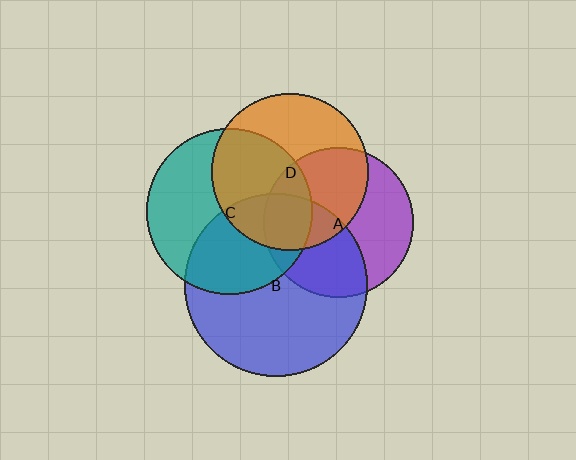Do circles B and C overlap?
Yes.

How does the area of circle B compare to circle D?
Approximately 1.4 times.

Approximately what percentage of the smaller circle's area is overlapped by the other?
Approximately 45%.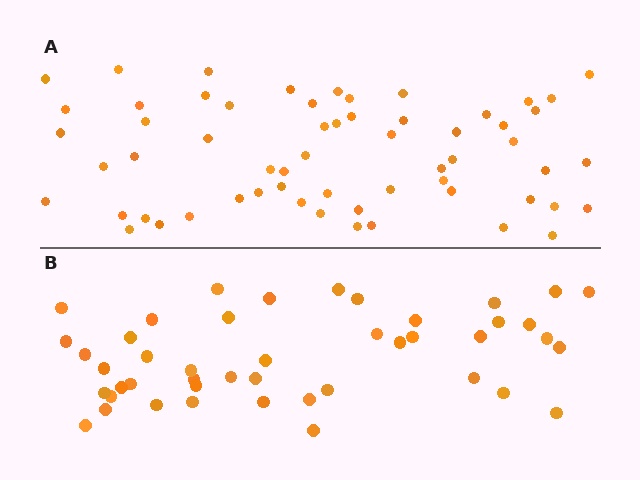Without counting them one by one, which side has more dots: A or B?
Region A (the top region) has more dots.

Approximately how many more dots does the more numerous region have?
Region A has approximately 15 more dots than region B.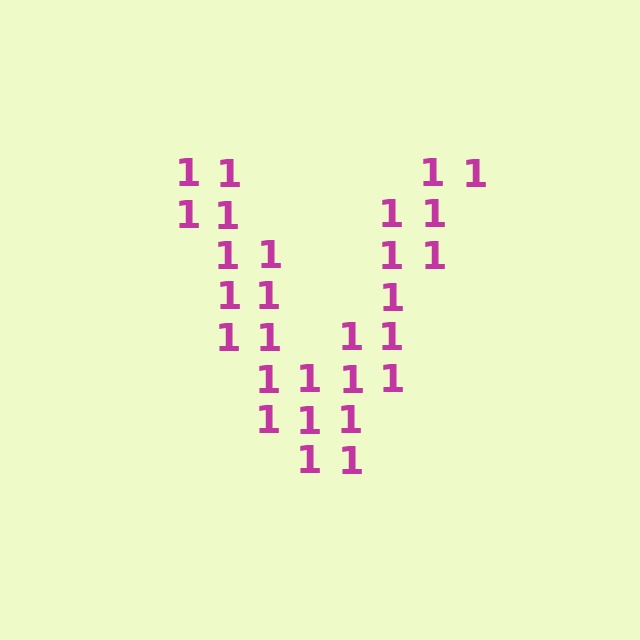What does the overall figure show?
The overall figure shows the letter V.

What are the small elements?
The small elements are digit 1's.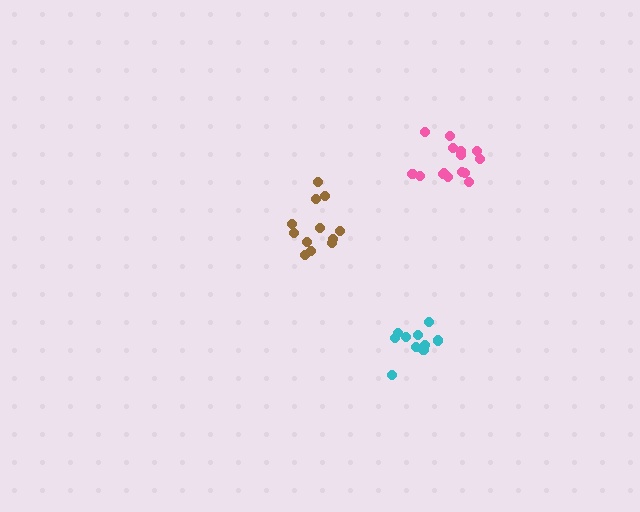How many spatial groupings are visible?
There are 3 spatial groupings.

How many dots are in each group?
Group 1: 11 dots, Group 2: 12 dots, Group 3: 15 dots (38 total).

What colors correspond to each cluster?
The clusters are colored: cyan, brown, pink.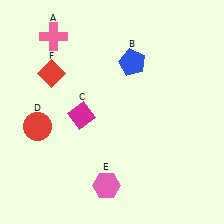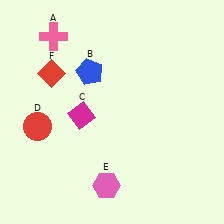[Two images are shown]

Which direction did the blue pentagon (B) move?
The blue pentagon (B) moved left.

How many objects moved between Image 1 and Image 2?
1 object moved between the two images.